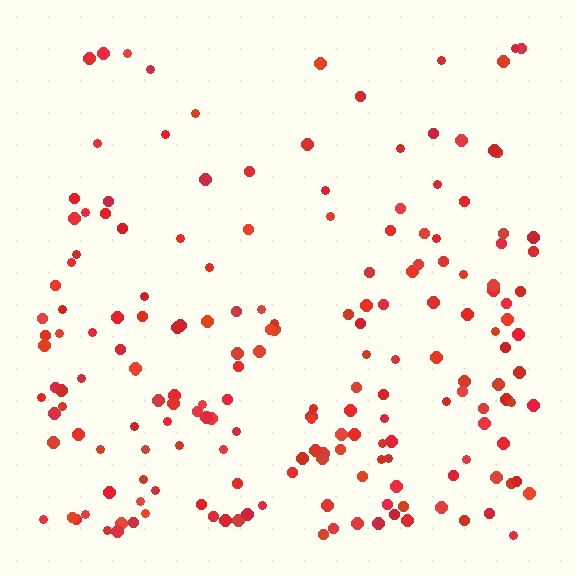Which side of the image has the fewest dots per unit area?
The top.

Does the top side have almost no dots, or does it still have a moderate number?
Still a moderate number, just noticeably fewer than the bottom.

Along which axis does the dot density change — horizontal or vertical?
Vertical.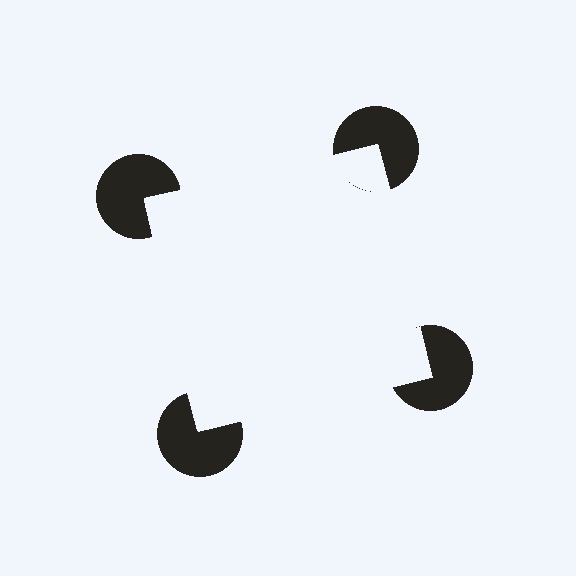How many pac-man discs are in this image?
There are 4 — one at each vertex of the illusory square.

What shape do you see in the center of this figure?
An illusory square — its edges are inferred from the aligned wedge cuts in the pac-man discs, not physically drawn.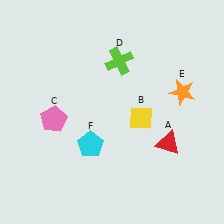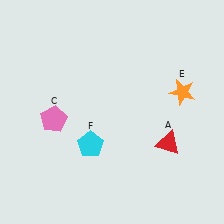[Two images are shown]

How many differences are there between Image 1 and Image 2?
There are 2 differences between the two images.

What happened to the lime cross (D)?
The lime cross (D) was removed in Image 2. It was in the top-right area of Image 1.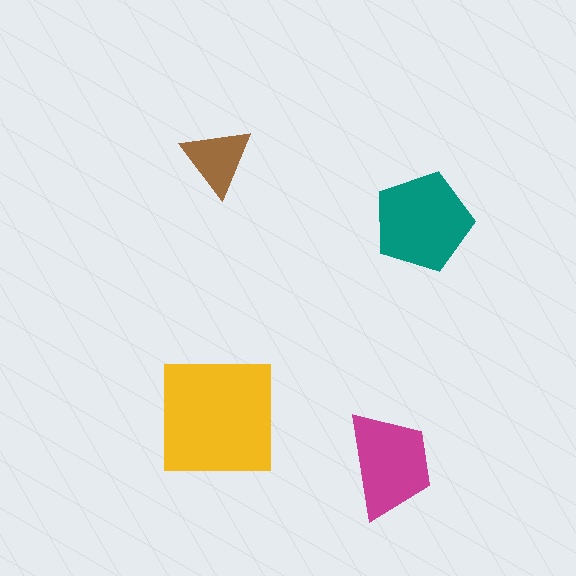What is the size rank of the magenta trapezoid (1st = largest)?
3rd.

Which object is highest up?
The brown triangle is topmost.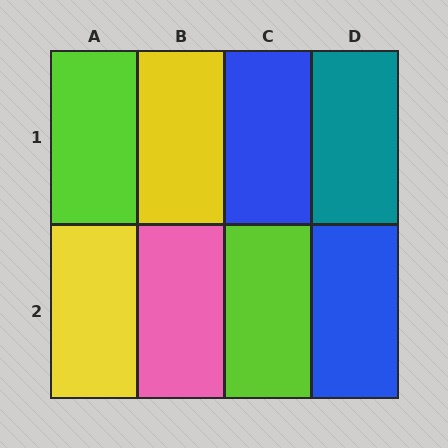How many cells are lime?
2 cells are lime.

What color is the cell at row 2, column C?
Lime.